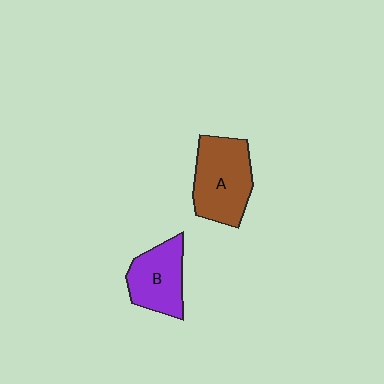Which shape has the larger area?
Shape A (brown).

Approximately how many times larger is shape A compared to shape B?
Approximately 1.3 times.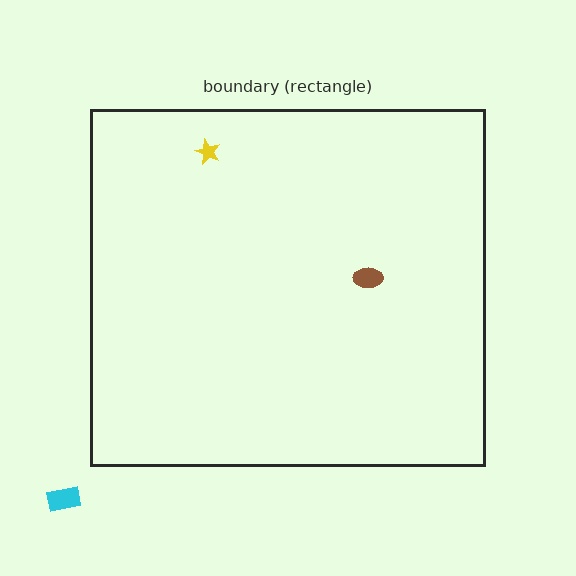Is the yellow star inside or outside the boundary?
Inside.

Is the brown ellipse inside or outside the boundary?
Inside.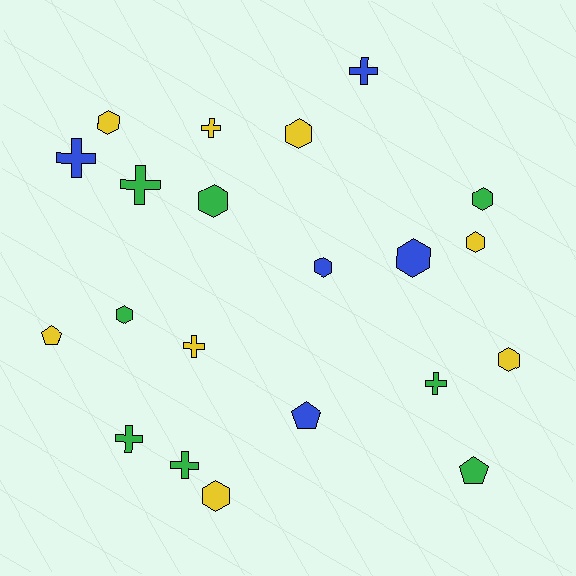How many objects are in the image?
There are 21 objects.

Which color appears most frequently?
Yellow, with 8 objects.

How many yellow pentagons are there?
There is 1 yellow pentagon.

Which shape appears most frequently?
Hexagon, with 10 objects.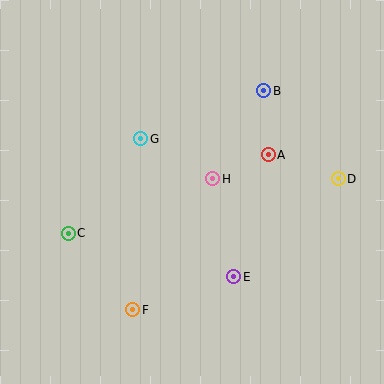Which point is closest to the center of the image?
Point H at (213, 179) is closest to the center.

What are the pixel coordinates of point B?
Point B is at (264, 91).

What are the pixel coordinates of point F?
Point F is at (133, 310).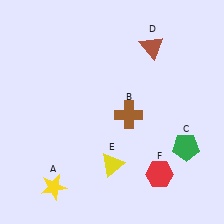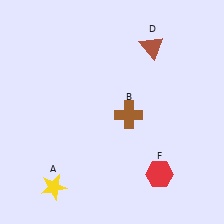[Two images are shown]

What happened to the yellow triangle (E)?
The yellow triangle (E) was removed in Image 2. It was in the bottom-left area of Image 1.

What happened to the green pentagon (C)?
The green pentagon (C) was removed in Image 2. It was in the bottom-right area of Image 1.